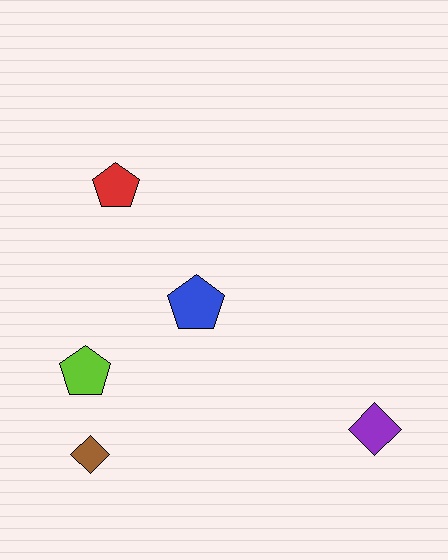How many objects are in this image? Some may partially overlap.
There are 5 objects.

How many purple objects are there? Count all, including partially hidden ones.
There is 1 purple object.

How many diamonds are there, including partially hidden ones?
There are 2 diamonds.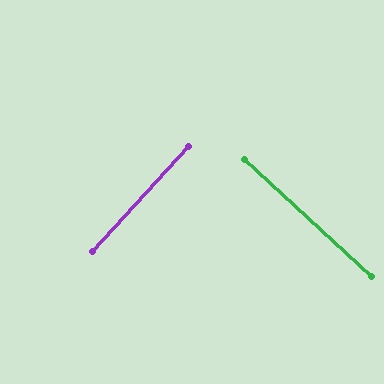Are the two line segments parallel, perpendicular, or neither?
Perpendicular — they meet at approximately 90°.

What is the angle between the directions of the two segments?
Approximately 90 degrees.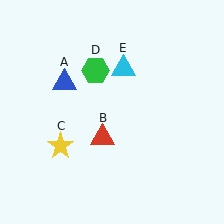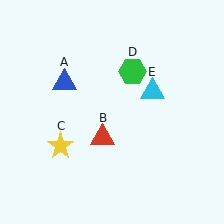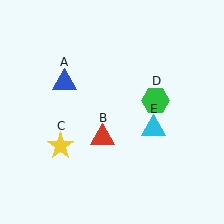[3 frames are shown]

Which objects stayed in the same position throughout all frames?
Blue triangle (object A) and red triangle (object B) and yellow star (object C) remained stationary.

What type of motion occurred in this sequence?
The green hexagon (object D), cyan triangle (object E) rotated clockwise around the center of the scene.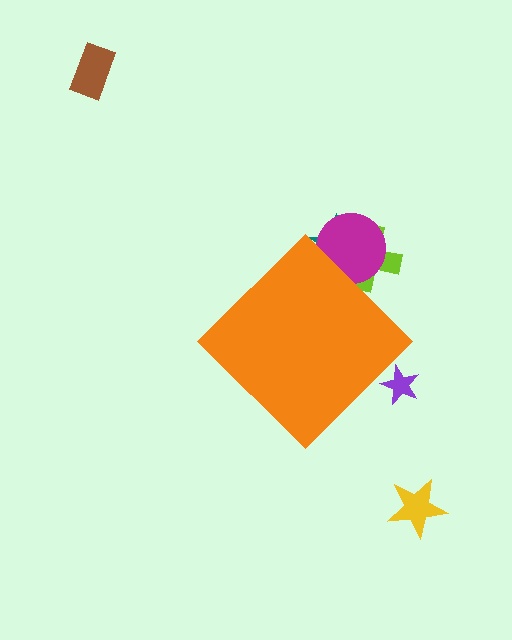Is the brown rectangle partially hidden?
No, the brown rectangle is fully visible.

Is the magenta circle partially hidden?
Yes, the magenta circle is partially hidden behind the orange diamond.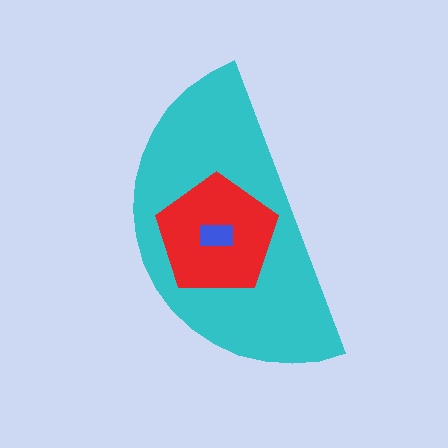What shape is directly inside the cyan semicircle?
The red pentagon.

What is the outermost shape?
The cyan semicircle.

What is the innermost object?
The blue rectangle.